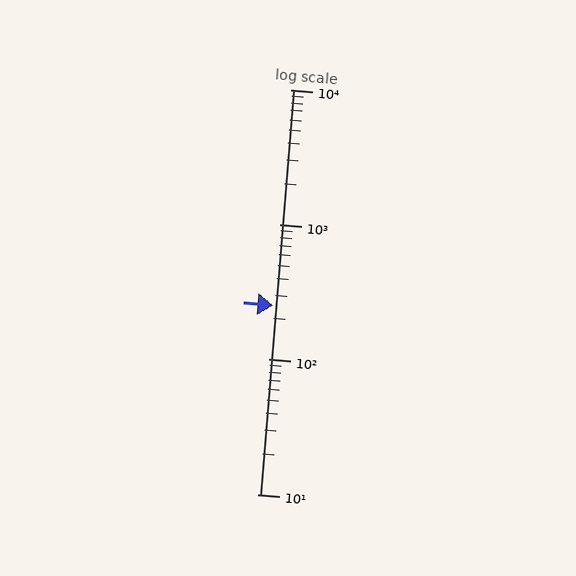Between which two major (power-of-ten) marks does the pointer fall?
The pointer is between 100 and 1000.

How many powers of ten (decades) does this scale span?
The scale spans 3 decades, from 10 to 10000.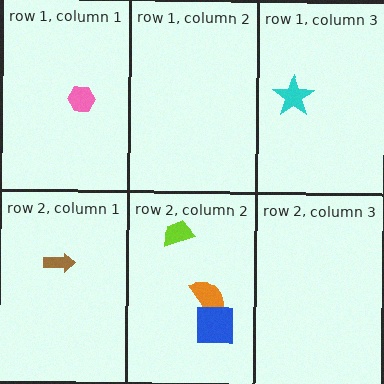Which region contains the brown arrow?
The row 2, column 1 region.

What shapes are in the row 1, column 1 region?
The pink hexagon.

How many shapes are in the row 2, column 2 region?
3.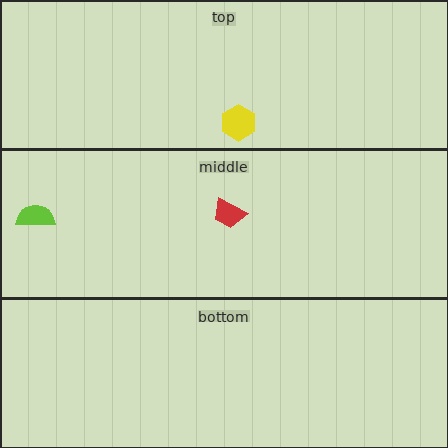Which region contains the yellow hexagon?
The top region.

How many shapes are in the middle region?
2.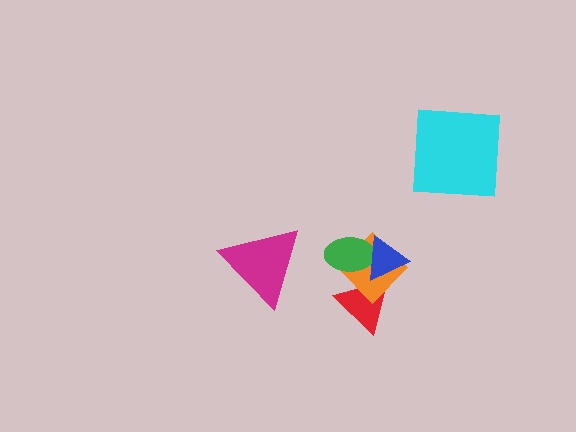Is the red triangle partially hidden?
Yes, it is partially covered by another shape.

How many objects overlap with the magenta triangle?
0 objects overlap with the magenta triangle.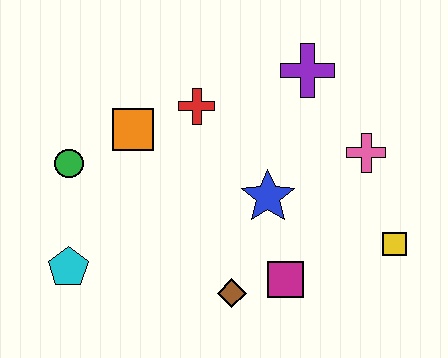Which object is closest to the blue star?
The magenta square is closest to the blue star.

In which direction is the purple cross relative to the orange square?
The purple cross is to the right of the orange square.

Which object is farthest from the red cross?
The yellow square is farthest from the red cross.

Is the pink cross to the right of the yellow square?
No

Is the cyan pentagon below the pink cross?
Yes